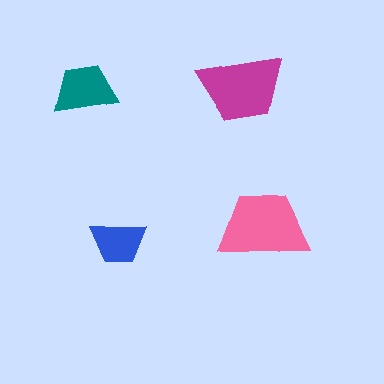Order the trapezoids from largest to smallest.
the pink one, the magenta one, the teal one, the blue one.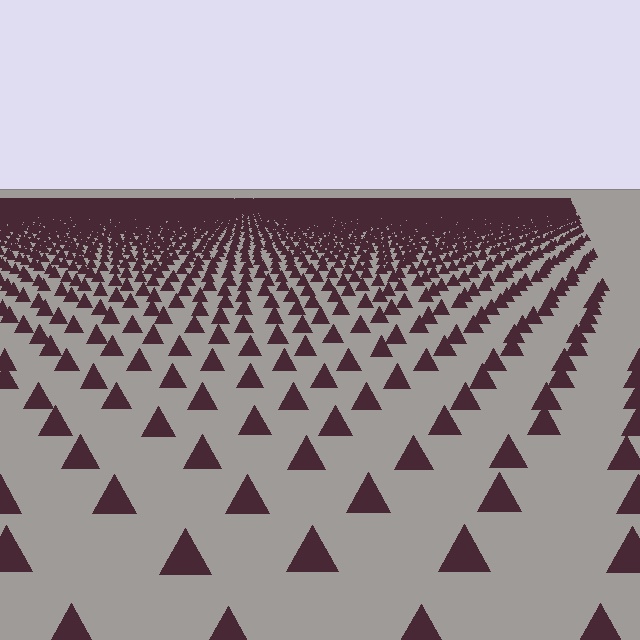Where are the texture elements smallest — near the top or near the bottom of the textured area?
Near the top.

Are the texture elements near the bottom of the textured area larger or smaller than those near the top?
Larger. Near the bottom, elements are closer to the viewer and appear at a bigger on-screen size.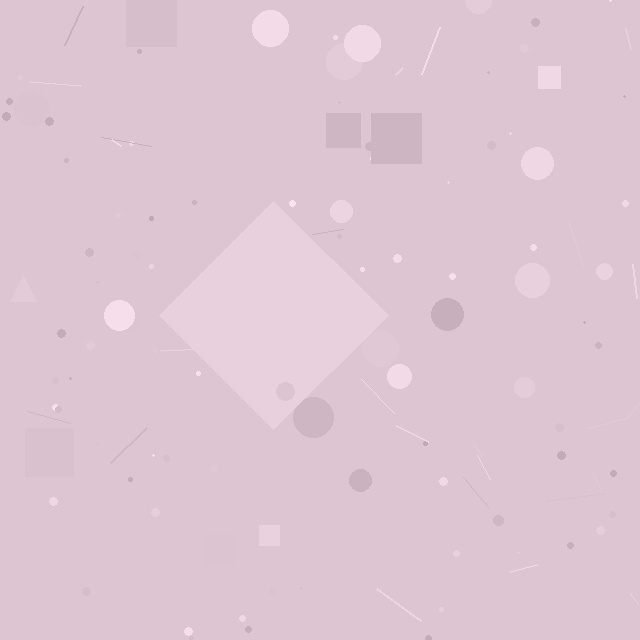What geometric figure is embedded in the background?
A diamond is embedded in the background.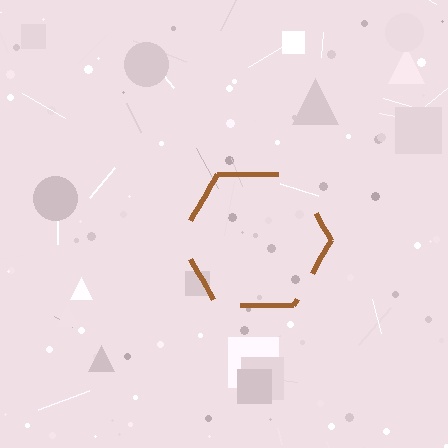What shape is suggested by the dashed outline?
The dashed outline suggests a hexagon.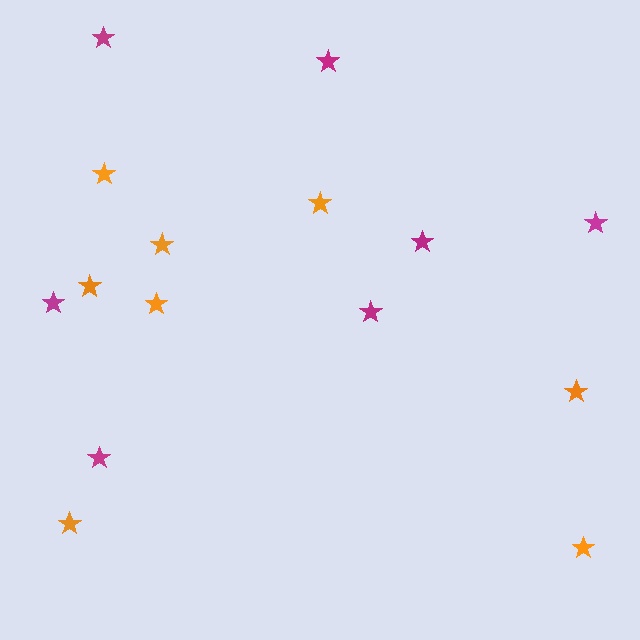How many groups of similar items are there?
There are 2 groups: one group of orange stars (8) and one group of magenta stars (7).